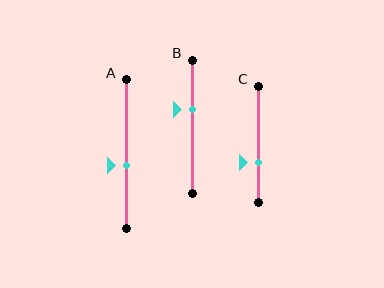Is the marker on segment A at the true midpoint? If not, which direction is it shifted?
No, the marker on segment A is shifted downward by about 8% of the segment length.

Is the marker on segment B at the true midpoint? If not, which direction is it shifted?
No, the marker on segment B is shifted upward by about 13% of the segment length.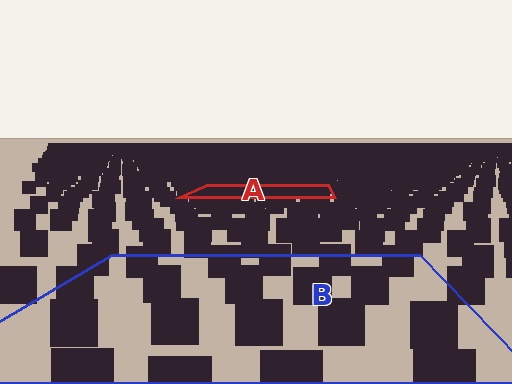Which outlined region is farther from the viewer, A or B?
Region A is farther from the viewer — the texture elements inside it appear smaller and more densely packed.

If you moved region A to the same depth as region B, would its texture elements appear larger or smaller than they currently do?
They would appear larger. At a closer depth, the same texture elements are projected at a bigger on-screen size.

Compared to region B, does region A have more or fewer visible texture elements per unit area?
Region A has more texture elements per unit area — they are packed more densely because it is farther away.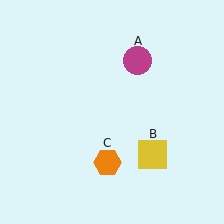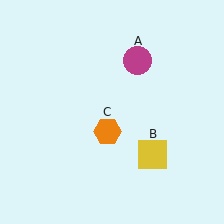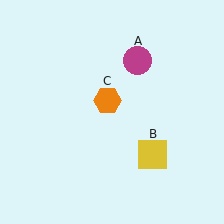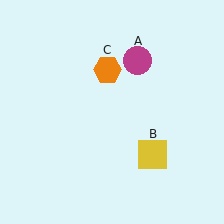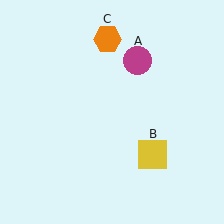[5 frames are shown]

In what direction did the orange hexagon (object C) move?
The orange hexagon (object C) moved up.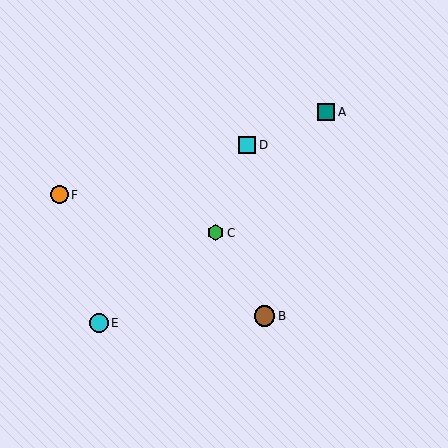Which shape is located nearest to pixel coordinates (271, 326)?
The brown circle (labeled B) at (264, 316) is nearest to that location.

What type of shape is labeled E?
Shape E is a cyan circle.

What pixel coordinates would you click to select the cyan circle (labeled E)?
Click at (99, 323) to select the cyan circle E.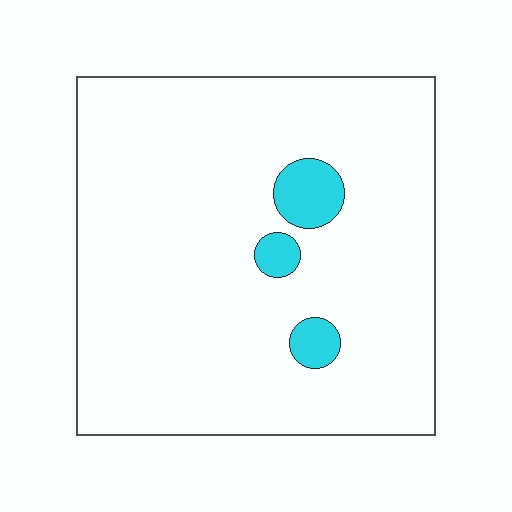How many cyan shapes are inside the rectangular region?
3.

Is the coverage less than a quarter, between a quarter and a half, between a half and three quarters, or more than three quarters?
Less than a quarter.